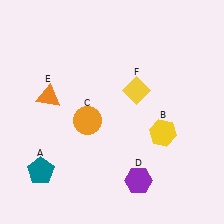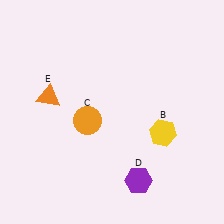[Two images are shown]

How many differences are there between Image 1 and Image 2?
There are 2 differences between the two images.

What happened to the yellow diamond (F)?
The yellow diamond (F) was removed in Image 2. It was in the top-right area of Image 1.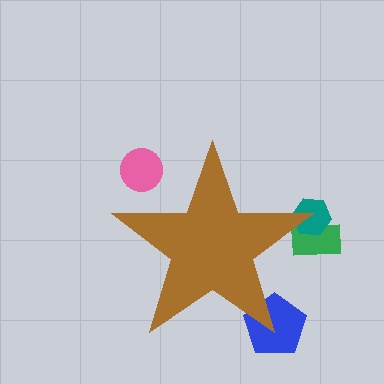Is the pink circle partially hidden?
Yes, the pink circle is partially hidden behind the brown star.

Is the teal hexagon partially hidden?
Yes, the teal hexagon is partially hidden behind the brown star.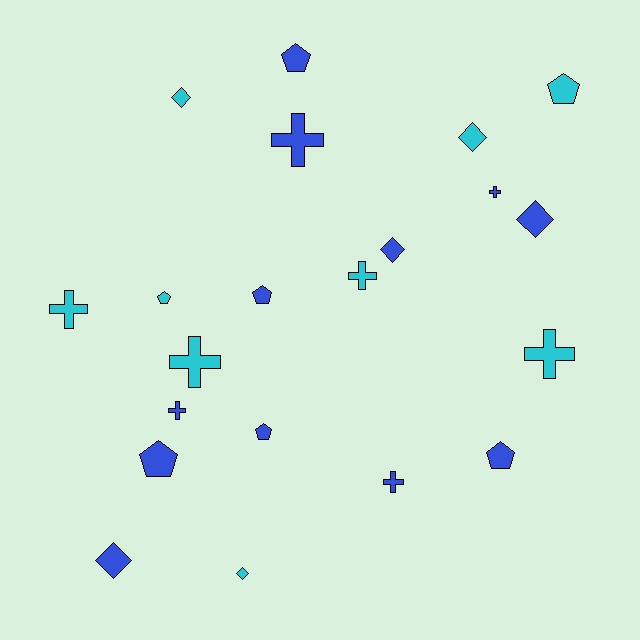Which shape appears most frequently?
Cross, with 8 objects.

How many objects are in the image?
There are 21 objects.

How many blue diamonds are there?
There are 3 blue diamonds.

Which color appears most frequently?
Blue, with 12 objects.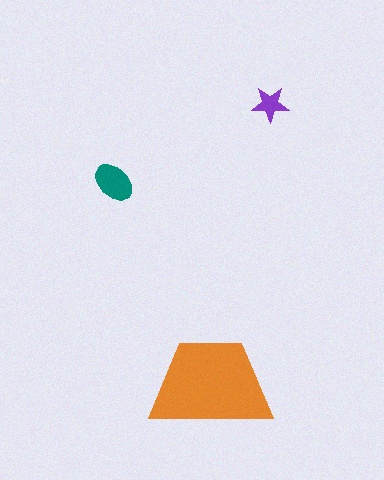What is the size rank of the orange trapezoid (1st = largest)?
1st.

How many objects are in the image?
There are 3 objects in the image.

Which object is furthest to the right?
The purple star is rightmost.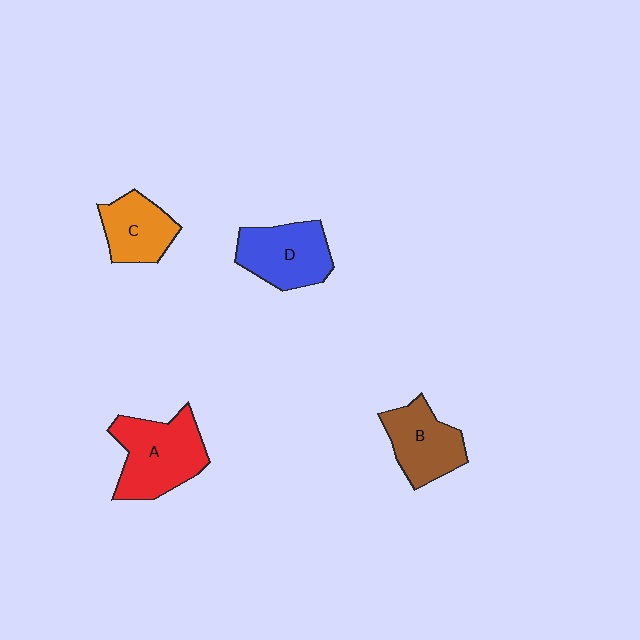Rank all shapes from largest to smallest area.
From largest to smallest: A (red), D (blue), B (brown), C (orange).